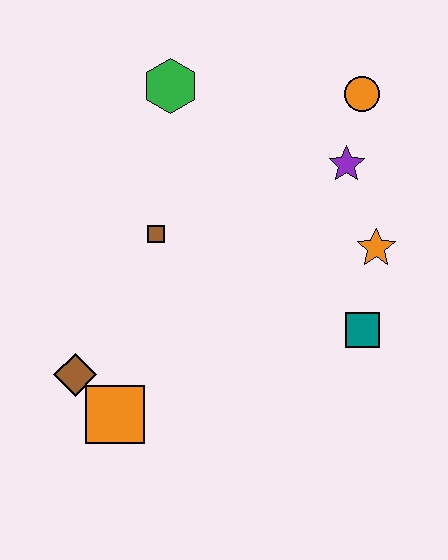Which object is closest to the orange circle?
The purple star is closest to the orange circle.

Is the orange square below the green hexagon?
Yes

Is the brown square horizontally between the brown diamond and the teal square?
Yes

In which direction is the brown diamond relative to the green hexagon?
The brown diamond is below the green hexagon.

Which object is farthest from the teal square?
The green hexagon is farthest from the teal square.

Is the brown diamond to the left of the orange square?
Yes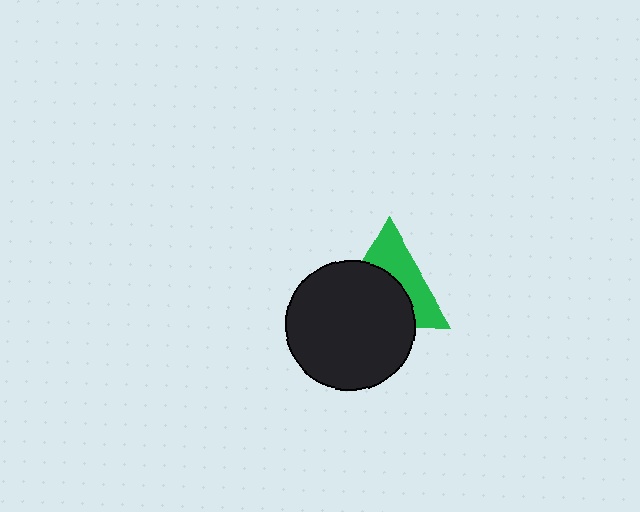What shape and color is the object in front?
The object in front is a black circle.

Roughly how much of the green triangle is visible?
A small part of it is visible (roughly 44%).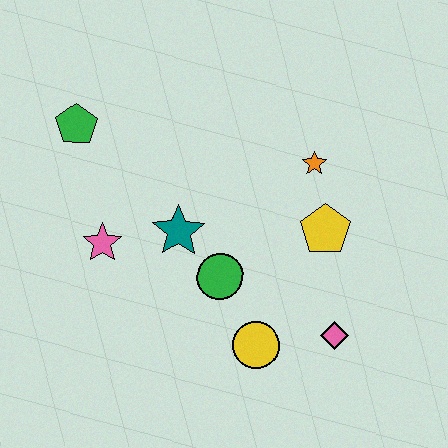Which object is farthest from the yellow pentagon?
The green pentagon is farthest from the yellow pentagon.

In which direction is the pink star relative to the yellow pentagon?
The pink star is to the left of the yellow pentagon.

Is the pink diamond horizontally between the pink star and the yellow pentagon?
No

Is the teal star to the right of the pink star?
Yes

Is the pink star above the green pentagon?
No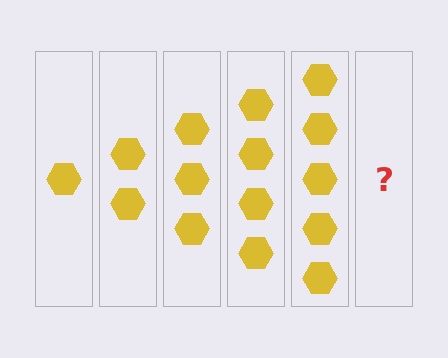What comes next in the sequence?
The next element should be 6 hexagons.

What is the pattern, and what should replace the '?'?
The pattern is that each step adds one more hexagon. The '?' should be 6 hexagons.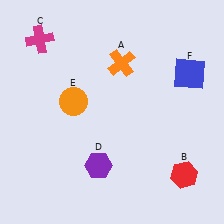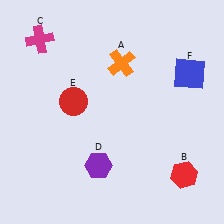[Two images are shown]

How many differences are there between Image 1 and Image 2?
There is 1 difference between the two images.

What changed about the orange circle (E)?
In Image 1, E is orange. In Image 2, it changed to red.